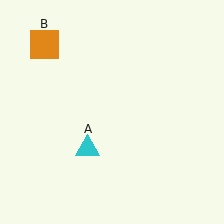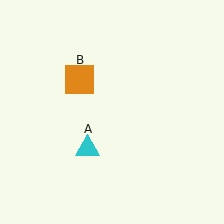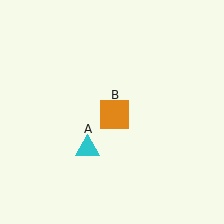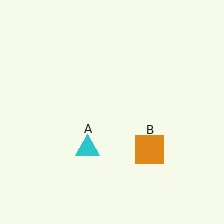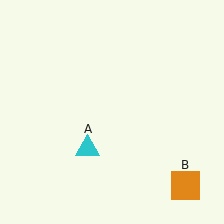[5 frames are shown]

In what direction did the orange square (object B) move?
The orange square (object B) moved down and to the right.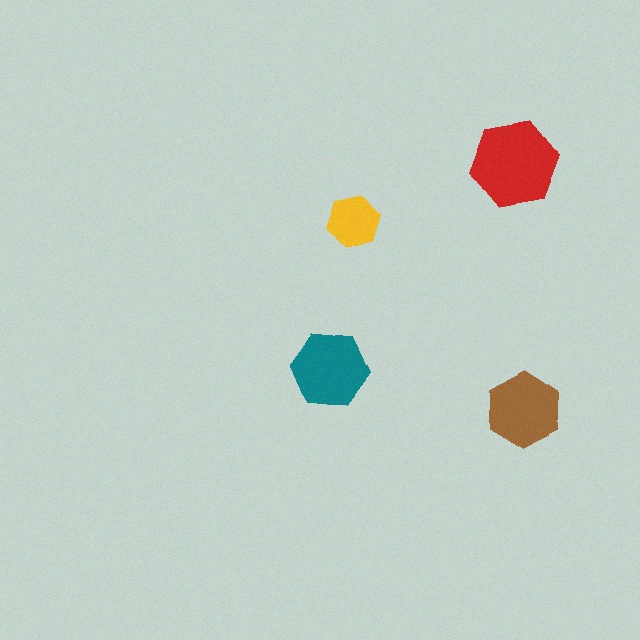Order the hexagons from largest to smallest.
the red one, the teal one, the brown one, the yellow one.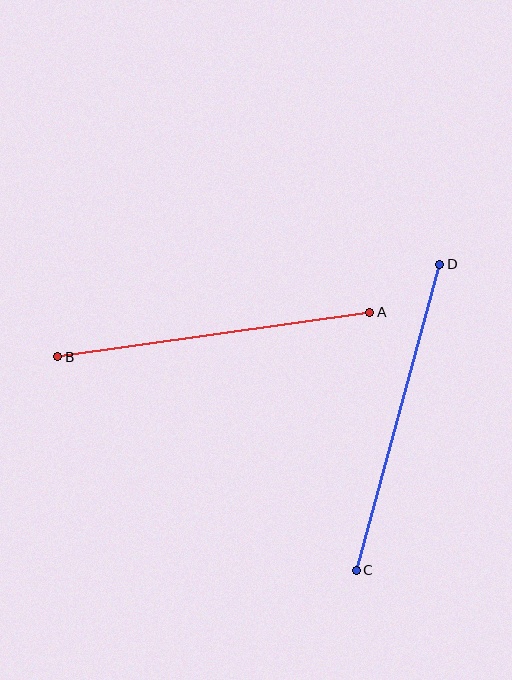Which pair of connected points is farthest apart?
Points C and D are farthest apart.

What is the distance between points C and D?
The distance is approximately 317 pixels.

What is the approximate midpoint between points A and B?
The midpoint is at approximately (214, 335) pixels.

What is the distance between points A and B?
The distance is approximately 315 pixels.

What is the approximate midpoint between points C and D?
The midpoint is at approximately (398, 417) pixels.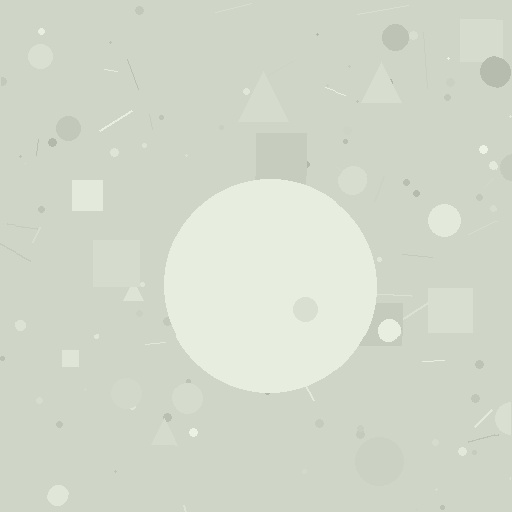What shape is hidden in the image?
A circle is hidden in the image.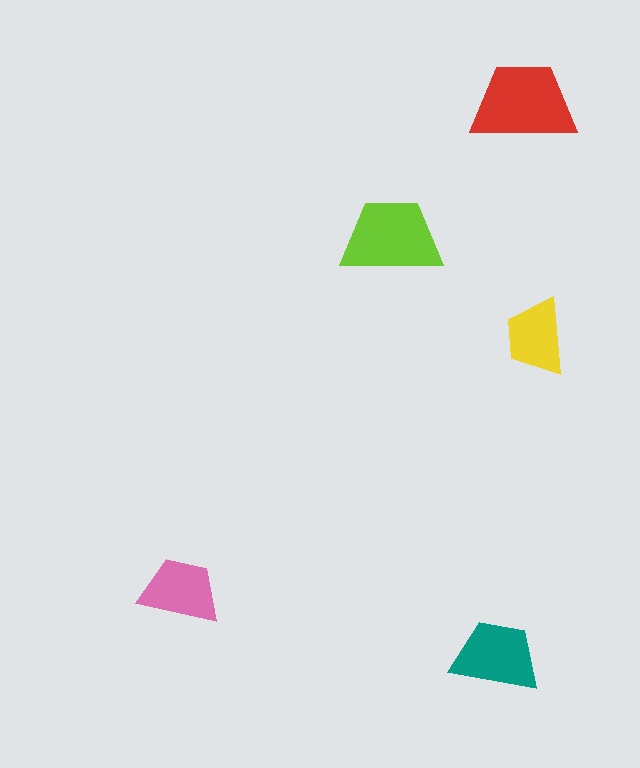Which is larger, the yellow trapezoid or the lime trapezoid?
The lime one.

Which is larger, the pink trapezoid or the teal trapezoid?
The teal one.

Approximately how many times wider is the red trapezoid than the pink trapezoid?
About 1.5 times wider.